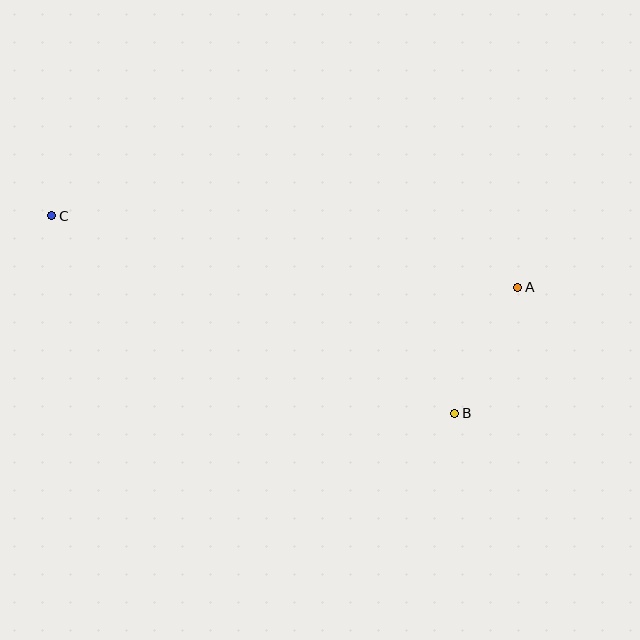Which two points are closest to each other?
Points A and B are closest to each other.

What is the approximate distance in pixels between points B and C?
The distance between B and C is approximately 449 pixels.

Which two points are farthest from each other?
Points A and C are farthest from each other.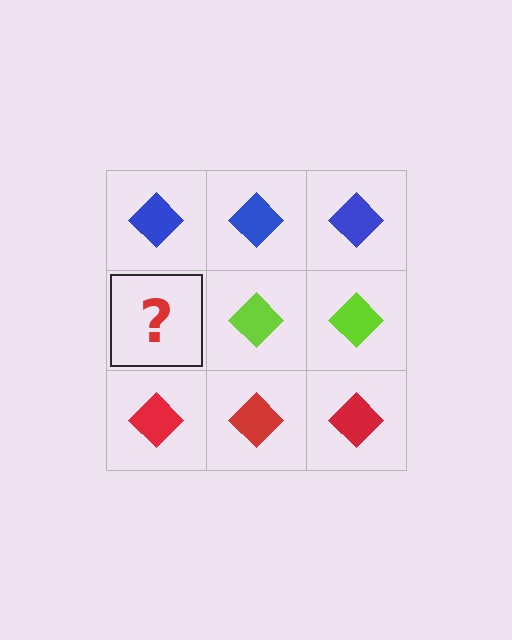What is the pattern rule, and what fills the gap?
The rule is that each row has a consistent color. The gap should be filled with a lime diamond.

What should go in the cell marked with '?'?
The missing cell should contain a lime diamond.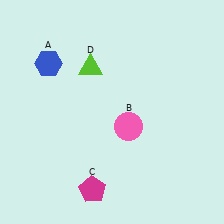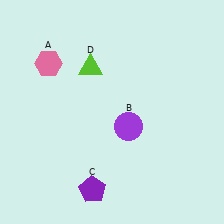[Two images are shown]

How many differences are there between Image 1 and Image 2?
There are 3 differences between the two images.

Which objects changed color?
A changed from blue to pink. B changed from pink to purple. C changed from magenta to purple.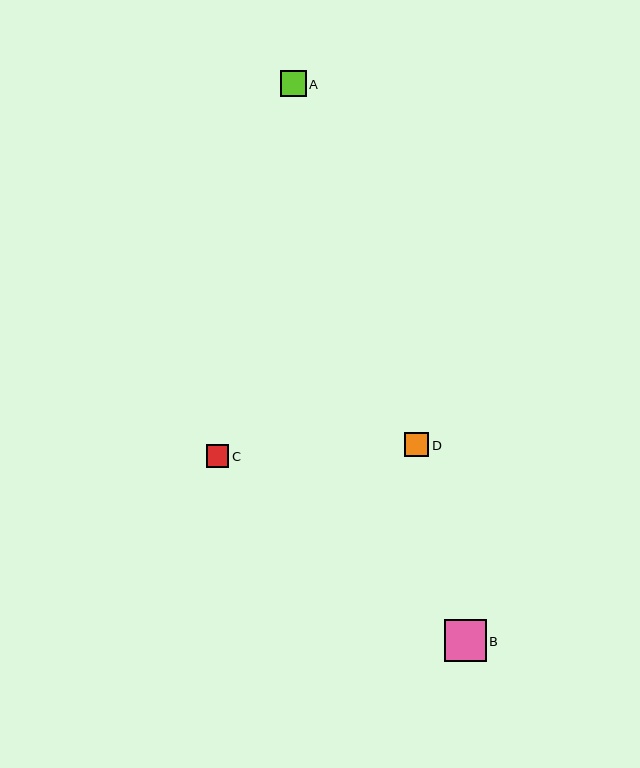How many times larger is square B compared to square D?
Square B is approximately 1.7 times the size of square D.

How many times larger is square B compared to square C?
Square B is approximately 1.9 times the size of square C.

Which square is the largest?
Square B is the largest with a size of approximately 42 pixels.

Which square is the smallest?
Square C is the smallest with a size of approximately 22 pixels.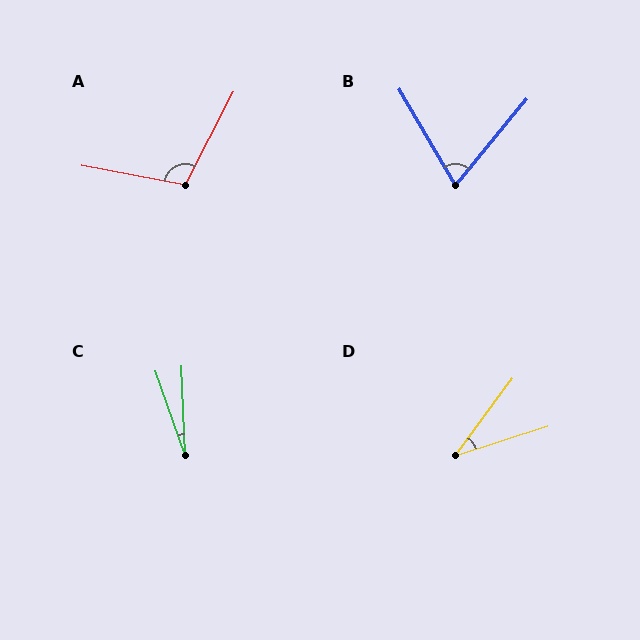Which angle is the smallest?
C, at approximately 17 degrees.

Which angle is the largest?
A, at approximately 107 degrees.